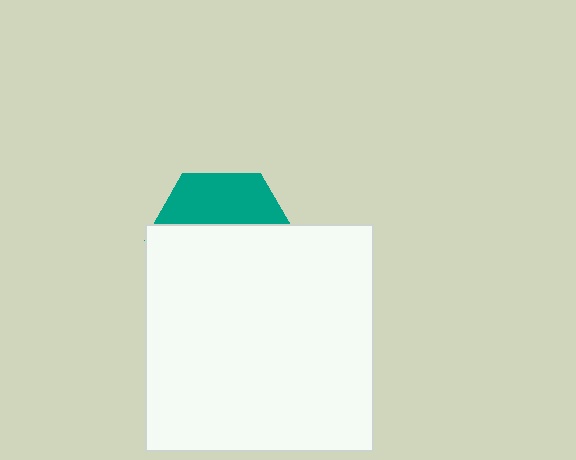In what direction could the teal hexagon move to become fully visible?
The teal hexagon could move up. That would shift it out from behind the white square entirely.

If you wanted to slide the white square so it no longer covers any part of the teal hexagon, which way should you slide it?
Slide it down — that is the most direct way to separate the two shapes.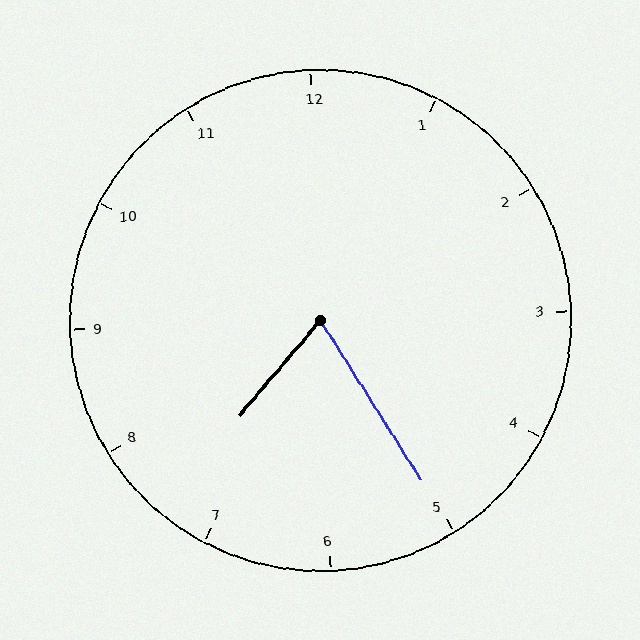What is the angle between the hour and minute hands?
Approximately 72 degrees.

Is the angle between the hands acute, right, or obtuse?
It is acute.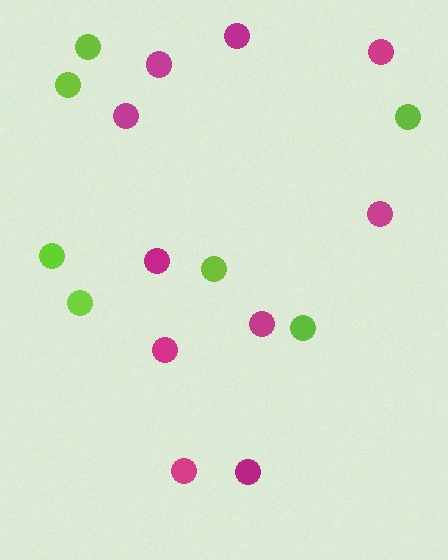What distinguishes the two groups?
There are 2 groups: one group of lime circles (7) and one group of magenta circles (10).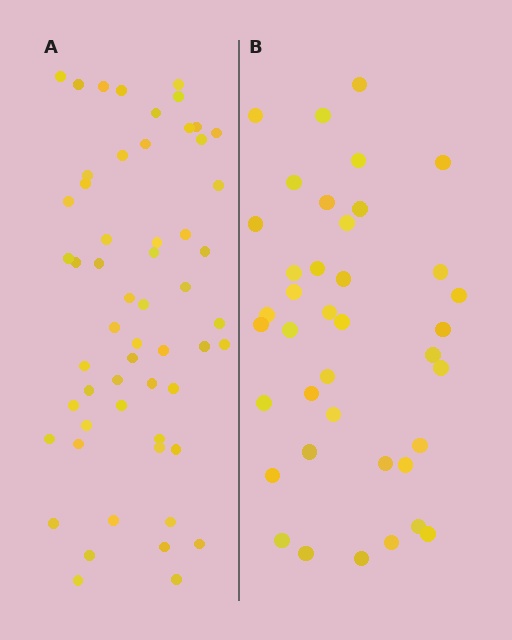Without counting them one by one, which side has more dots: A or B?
Region A (the left region) has more dots.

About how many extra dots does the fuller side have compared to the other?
Region A has approximately 15 more dots than region B.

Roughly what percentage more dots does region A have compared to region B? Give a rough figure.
About 45% more.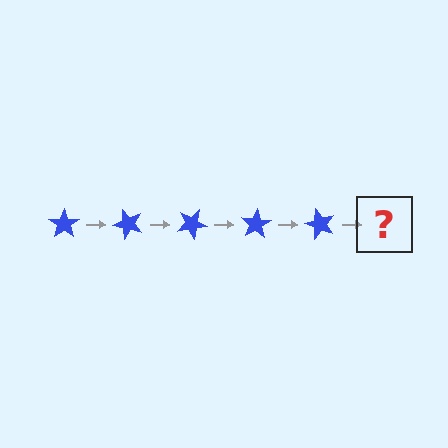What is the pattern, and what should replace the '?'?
The pattern is that the star rotates 50 degrees each step. The '?' should be a blue star rotated 250 degrees.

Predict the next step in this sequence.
The next step is a blue star rotated 250 degrees.